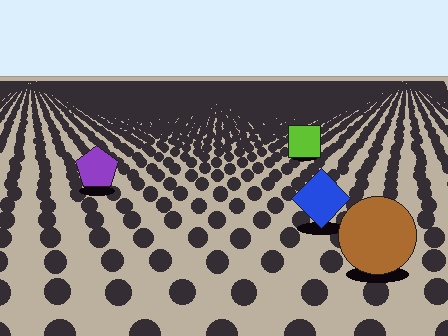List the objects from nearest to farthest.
From nearest to farthest: the brown circle, the blue diamond, the purple pentagon, the lime square.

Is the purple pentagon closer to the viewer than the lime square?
Yes. The purple pentagon is closer — you can tell from the texture gradient: the ground texture is coarser near it.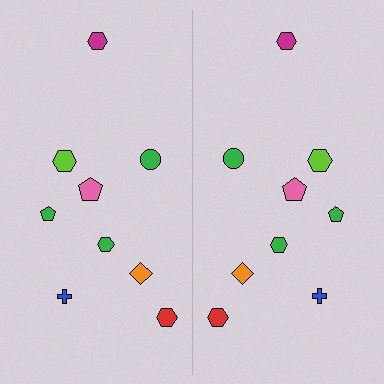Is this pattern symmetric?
Yes, this pattern has bilateral (reflection) symmetry.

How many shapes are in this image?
There are 18 shapes in this image.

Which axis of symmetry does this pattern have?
The pattern has a vertical axis of symmetry running through the center of the image.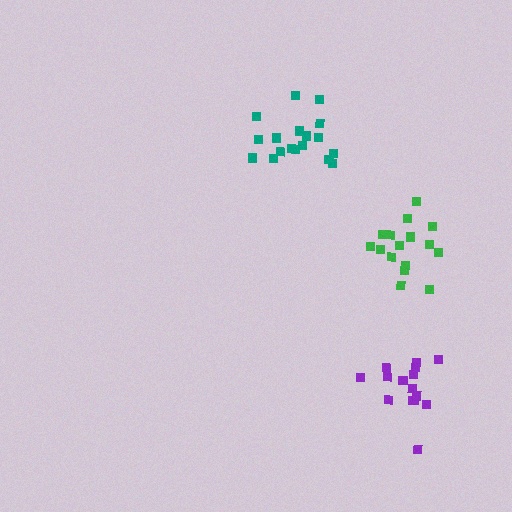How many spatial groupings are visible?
There are 3 spatial groupings.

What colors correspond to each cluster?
The clusters are colored: purple, teal, green.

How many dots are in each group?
Group 1: 15 dots, Group 2: 18 dots, Group 3: 16 dots (49 total).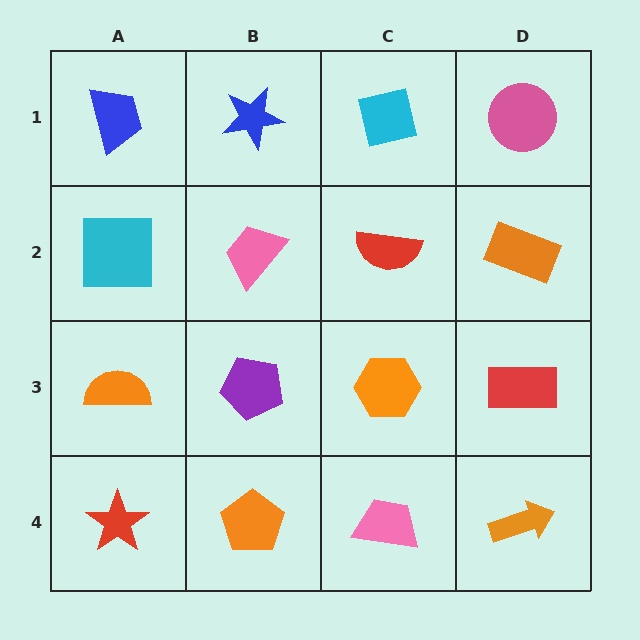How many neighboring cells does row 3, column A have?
3.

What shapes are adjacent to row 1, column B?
A pink trapezoid (row 2, column B), a blue trapezoid (row 1, column A), a cyan square (row 1, column C).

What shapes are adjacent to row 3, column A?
A cyan square (row 2, column A), a red star (row 4, column A), a purple pentagon (row 3, column B).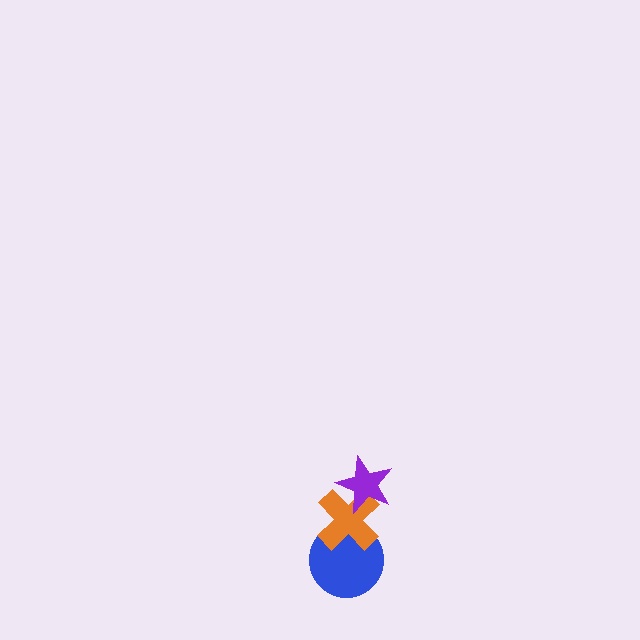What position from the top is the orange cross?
The orange cross is 2nd from the top.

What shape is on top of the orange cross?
The purple star is on top of the orange cross.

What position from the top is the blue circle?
The blue circle is 3rd from the top.